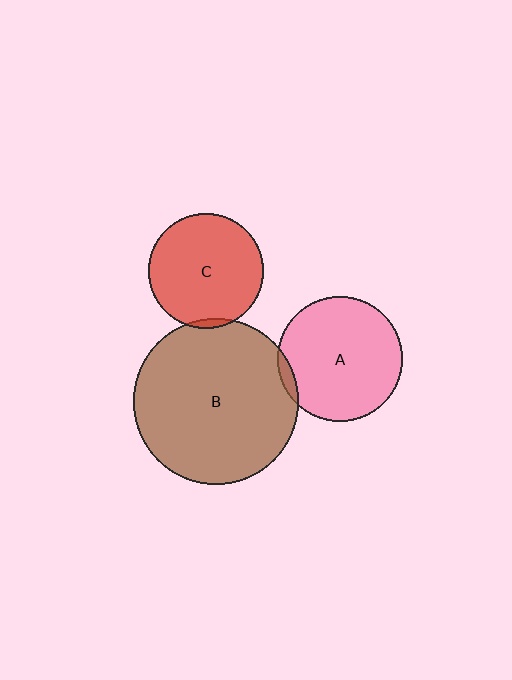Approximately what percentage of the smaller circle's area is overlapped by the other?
Approximately 5%.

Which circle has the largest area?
Circle B (brown).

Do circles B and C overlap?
Yes.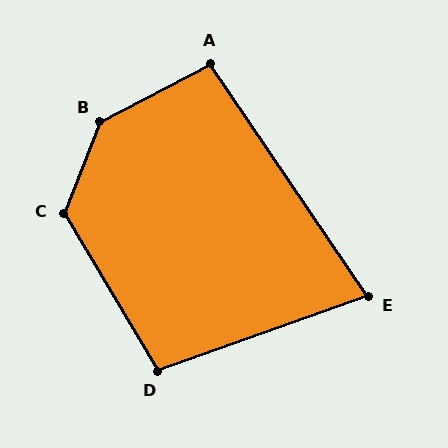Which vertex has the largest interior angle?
B, at approximately 139 degrees.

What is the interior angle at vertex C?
Approximately 127 degrees (obtuse).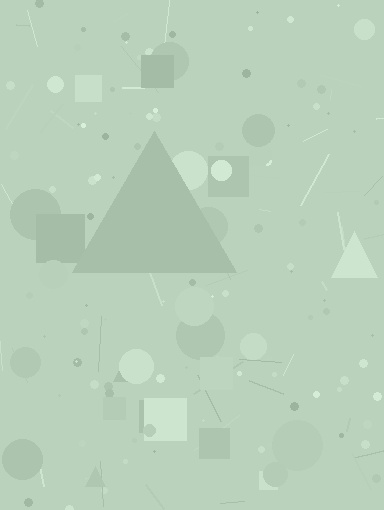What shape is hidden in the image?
A triangle is hidden in the image.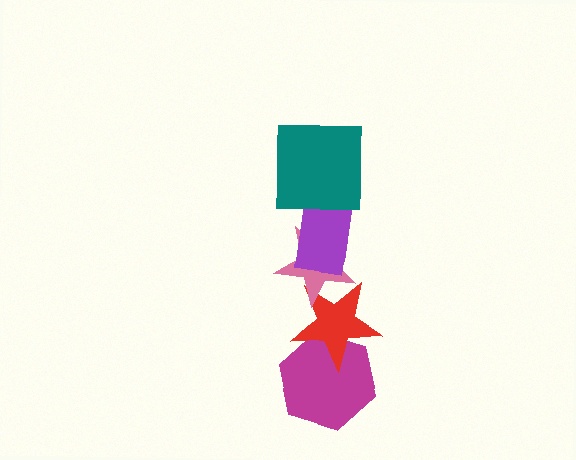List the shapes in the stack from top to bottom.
From top to bottom: the teal square, the purple rectangle, the pink star, the red star, the magenta hexagon.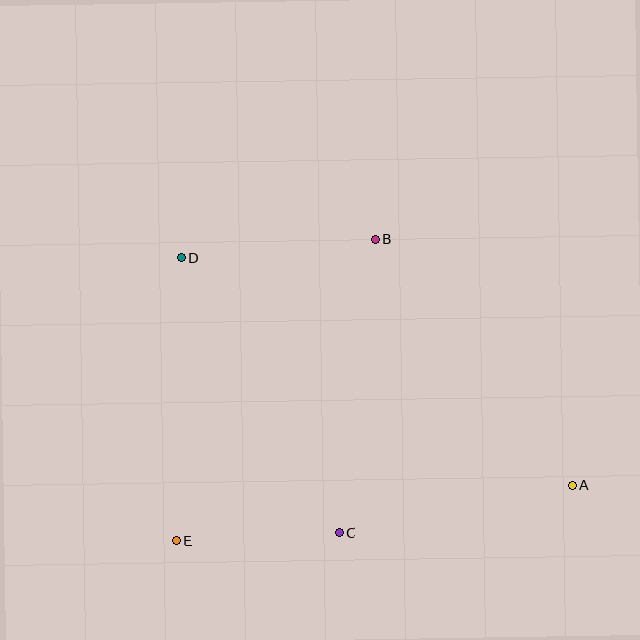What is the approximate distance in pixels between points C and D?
The distance between C and D is approximately 317 pixels.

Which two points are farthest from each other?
Points A and D are farthest from each other.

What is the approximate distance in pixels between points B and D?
The distance between B and D is approximately 195 pixels.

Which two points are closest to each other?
Points C and E are closest to each other.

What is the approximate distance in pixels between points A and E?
The distance between A and E is approximately 399 pixels.